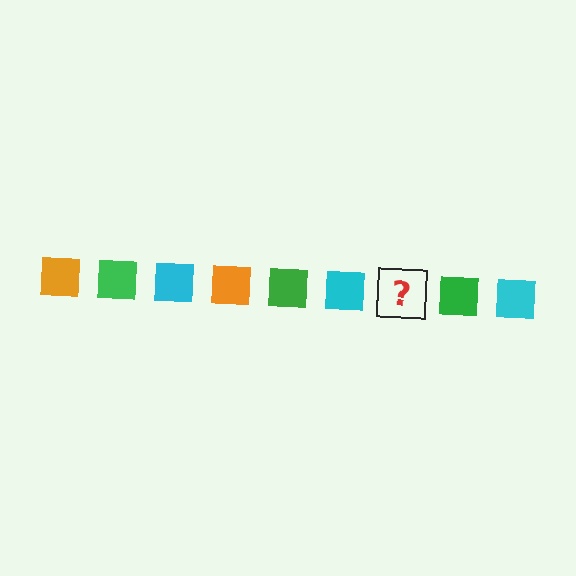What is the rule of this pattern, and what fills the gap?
The rule is that the pattern cycles through orange, green, cyan squares. The gap should be filled with an orange square.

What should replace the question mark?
The question mark should be replaced with an orange square.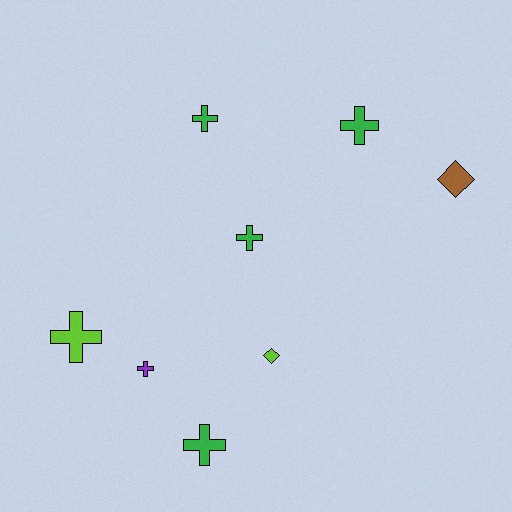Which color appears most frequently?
Green, with 4 objects.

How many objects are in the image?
There are 8 objects.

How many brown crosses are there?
There are no brown crosses.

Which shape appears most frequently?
Cross, with 6 objects.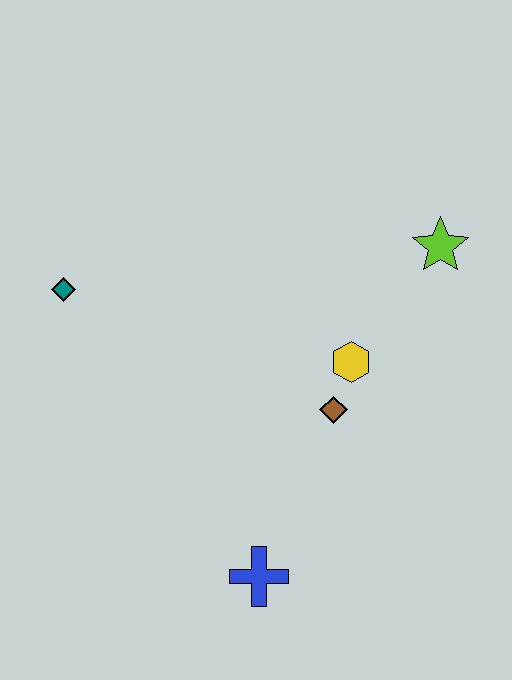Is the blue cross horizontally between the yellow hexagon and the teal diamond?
Yes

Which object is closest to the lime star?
The yellow hexagon is closest to the lime star.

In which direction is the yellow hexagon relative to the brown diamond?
The yellow hexagon is above the brown diamond.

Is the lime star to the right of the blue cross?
Yes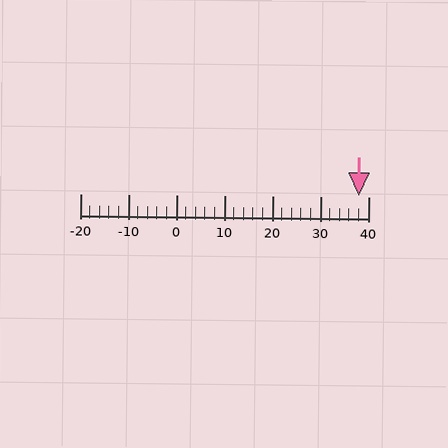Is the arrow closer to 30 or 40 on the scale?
The arrow is closer to 40.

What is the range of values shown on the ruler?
The ruler shows values from -20 to 40.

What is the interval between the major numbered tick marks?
The major tick marks are spaced 10 units apart.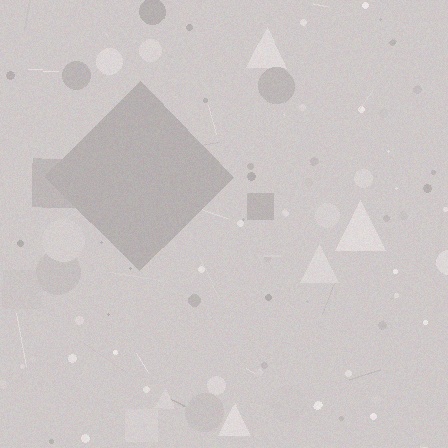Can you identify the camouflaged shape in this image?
The camouflaged shape is a diamond.